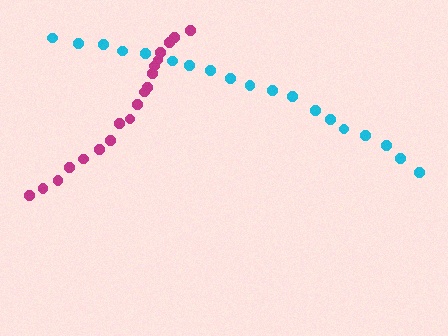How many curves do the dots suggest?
There are 2 distinct paths.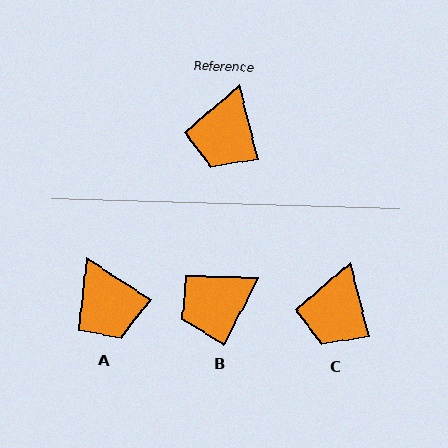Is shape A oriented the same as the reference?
No, it is off by about 43 degrees.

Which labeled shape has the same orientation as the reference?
C.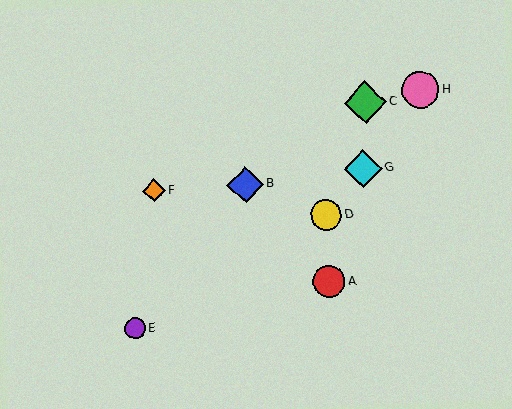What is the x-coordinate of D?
Object D is at x≈326.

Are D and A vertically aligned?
Yes, both are at x≈326.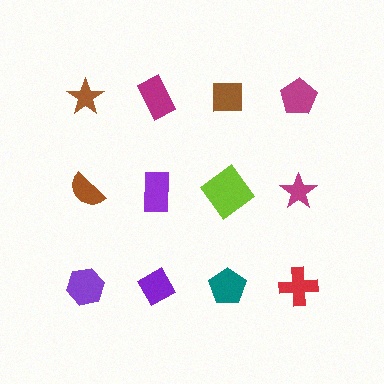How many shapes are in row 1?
4 shapes.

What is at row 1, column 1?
A brown star.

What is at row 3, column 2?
A purple diamond.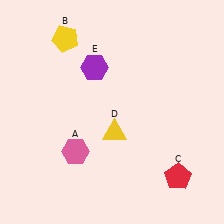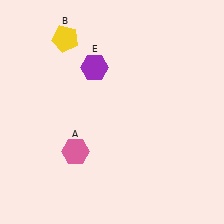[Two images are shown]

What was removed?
The yellow triangle (D), the red pentagon (C) were removed in Image 2.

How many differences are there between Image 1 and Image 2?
There are 2 differences between the two images.